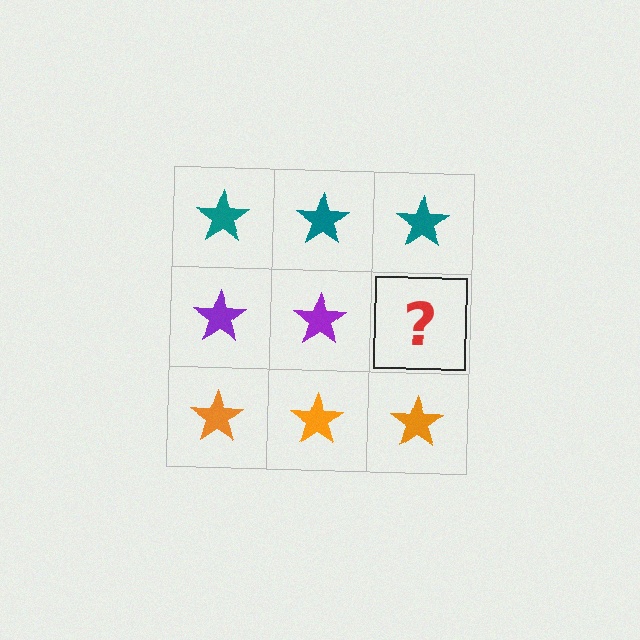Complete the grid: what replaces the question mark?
The question mark should be replaced with a purple star.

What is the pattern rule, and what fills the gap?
The rule is that each row has a consistent color. The gap should be filled with a purple star.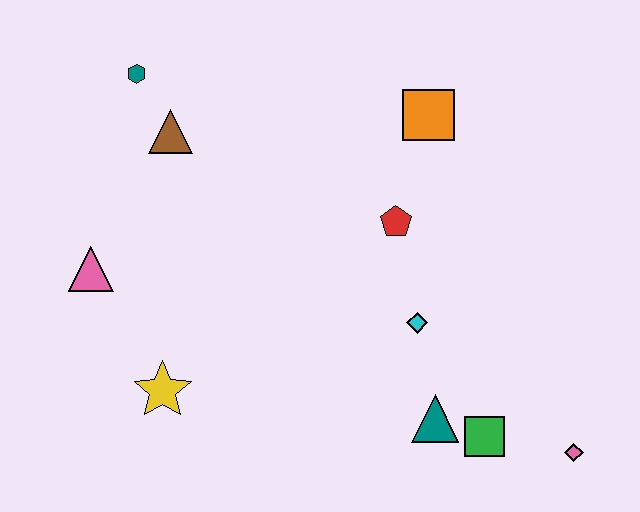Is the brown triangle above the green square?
Yes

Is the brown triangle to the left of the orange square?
Yes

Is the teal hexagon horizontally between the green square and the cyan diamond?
No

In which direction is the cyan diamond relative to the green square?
The cyan diamond is above the green square.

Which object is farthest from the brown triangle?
The pink diamond is farthest from the brown triangle.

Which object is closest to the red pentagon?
The cyan diamond is closest to the red pentagon.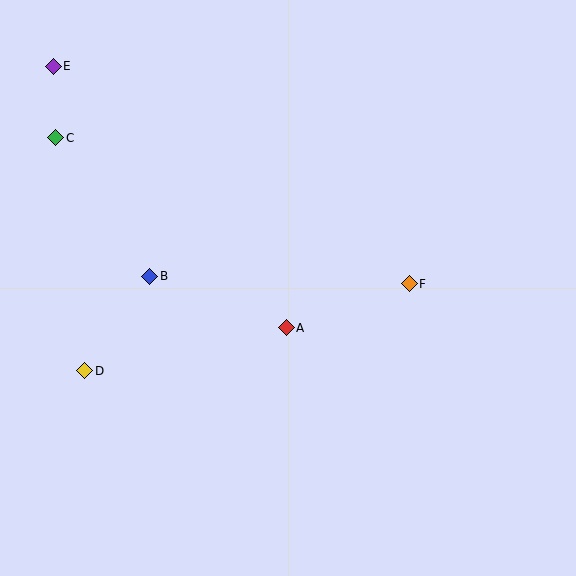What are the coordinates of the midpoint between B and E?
The midpoint between B and E is at (102, 171).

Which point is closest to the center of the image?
Point A at (286, 328) is closest to the center.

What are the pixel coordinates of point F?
Point F is at (409, 284).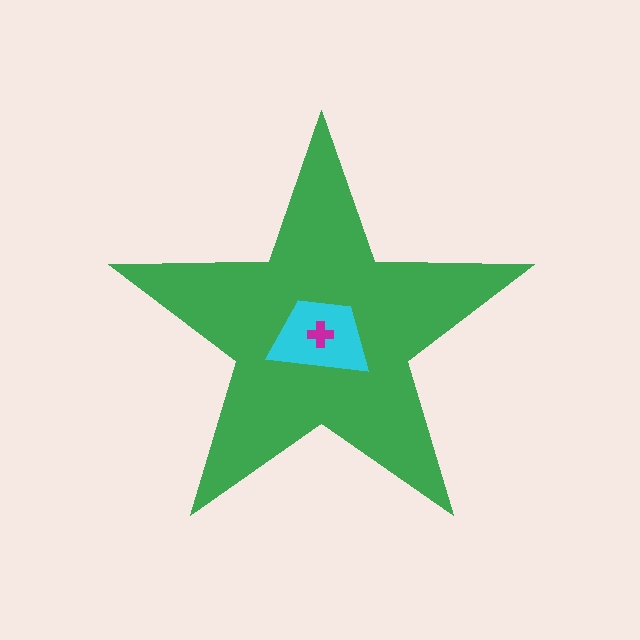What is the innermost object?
The magenta cross.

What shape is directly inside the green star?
The cyan trapezoid.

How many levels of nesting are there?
3.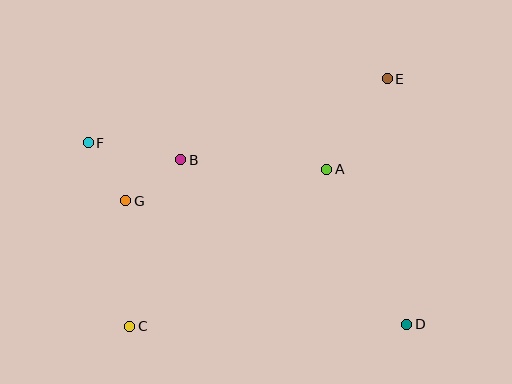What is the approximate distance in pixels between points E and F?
The distance between E and F is approximately 306 pixels.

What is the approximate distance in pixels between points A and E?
The distance between A and E is approximately 109 pixels.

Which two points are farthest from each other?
Points D and F are farthest from each other.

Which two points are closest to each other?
Points B and G are closest to each other.